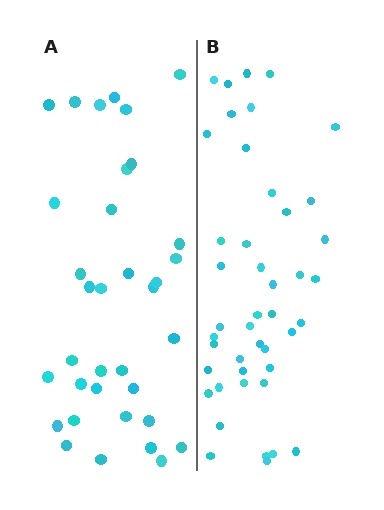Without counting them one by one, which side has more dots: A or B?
Region B (the right region) has more dots.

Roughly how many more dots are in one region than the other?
Region B has roughly 8 or so more dots than region A.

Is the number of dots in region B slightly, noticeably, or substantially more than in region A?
Region B has noticeably more, but not dramatically so. The ratio is roughly 1.3 to 1.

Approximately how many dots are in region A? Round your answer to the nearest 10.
About 40 dots. (The exact count is 35, which rounds to 40.)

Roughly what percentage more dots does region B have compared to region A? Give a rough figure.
About 25% more.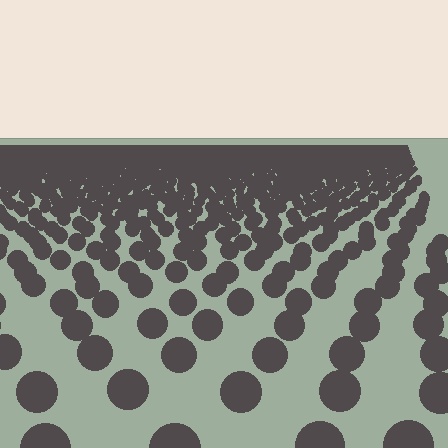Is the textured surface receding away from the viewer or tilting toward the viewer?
The surface is receding away from the viewer. Texture elements get smaller and denser toward the top.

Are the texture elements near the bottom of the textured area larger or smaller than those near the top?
Larger. Near the bottom, elements are closer to the viewer and appear at a bigger on-screen size.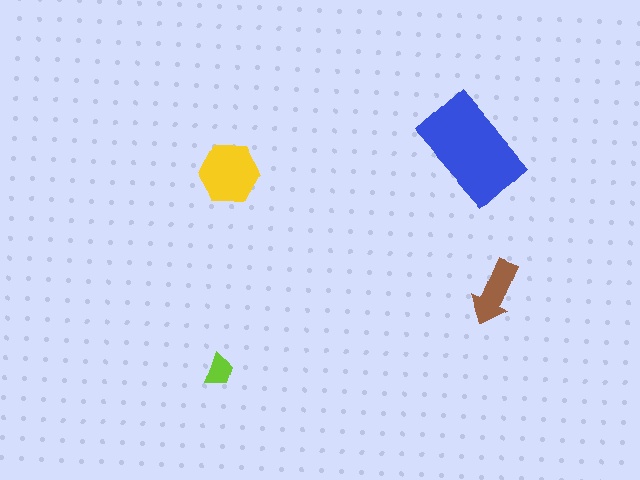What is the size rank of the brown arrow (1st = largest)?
3rd.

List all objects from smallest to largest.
The lime trapezoid, the brown arrow, the yellow hexagon, the blue rectangle.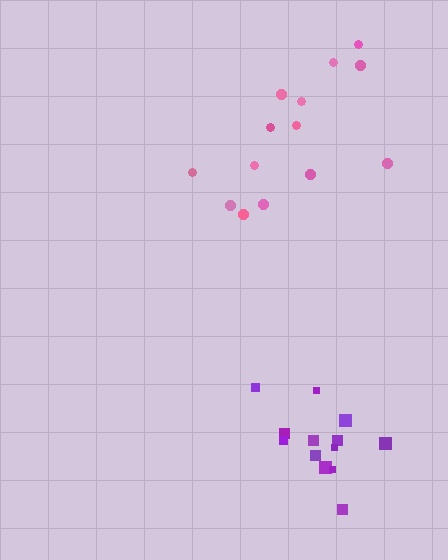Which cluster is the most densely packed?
Purple.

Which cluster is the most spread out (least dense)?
Pink.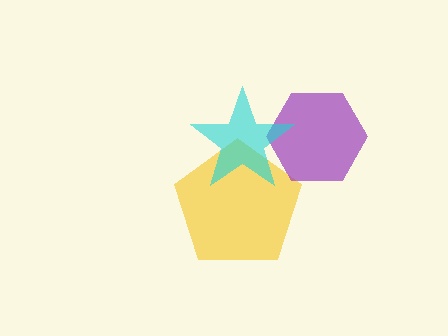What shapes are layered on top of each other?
The layered shapes are: a yellow pentagon, a purple hexagon, a cyan star.